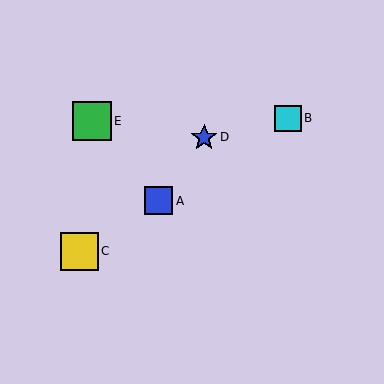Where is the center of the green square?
The center of the green square is at (92, 121).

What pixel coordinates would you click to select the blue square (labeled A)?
Click at (159, 201) to select the blue square A.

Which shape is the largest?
The green square (labeled E) is the largest.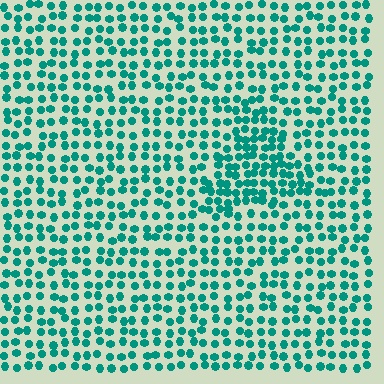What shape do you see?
I see a triangle.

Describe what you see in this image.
The image contains small teal elements arranged at two different densities. A triangle-shaped region is visible where the elements are more densely packed than the surrounding area.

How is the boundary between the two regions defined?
The boundary is defined by a change in element density (approximately 1.7x ratio). All elements are the same color, size, and shape.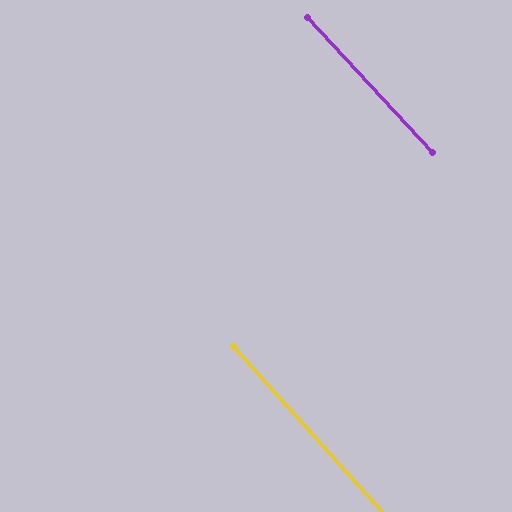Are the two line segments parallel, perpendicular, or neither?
Parallel — their directions differ by only 0.8°.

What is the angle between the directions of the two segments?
Approximately 1 degree.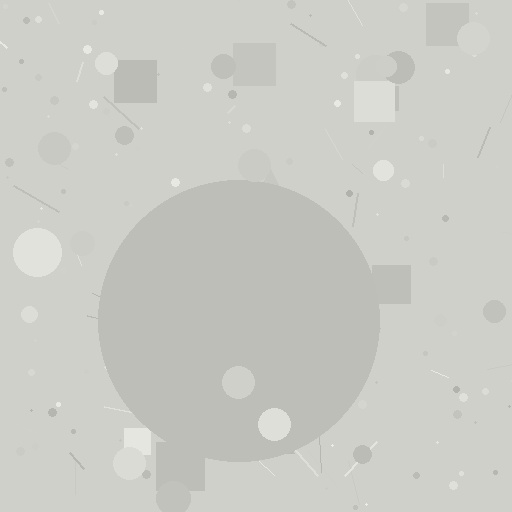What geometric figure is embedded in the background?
A circle is embedded in the background.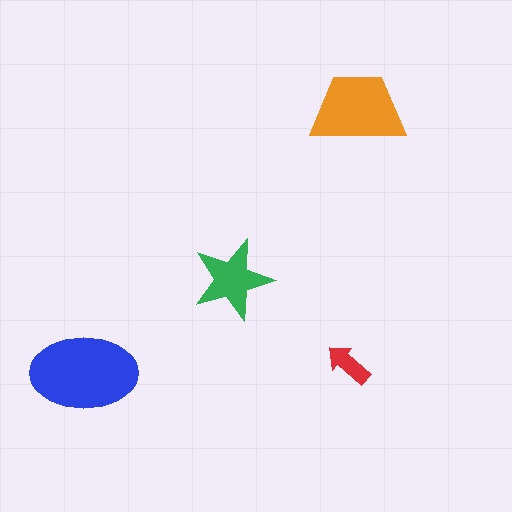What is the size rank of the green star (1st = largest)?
3rd.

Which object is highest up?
The orange trapezoid is topmost.